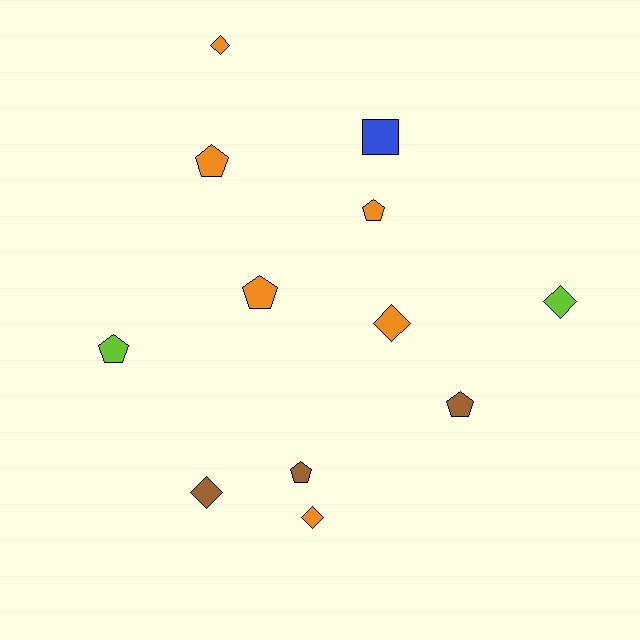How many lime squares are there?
There are no lime squares.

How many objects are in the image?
There are 12 objects.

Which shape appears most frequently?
Pentagon, with 6 objects.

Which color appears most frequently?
Orange, with 6 objects.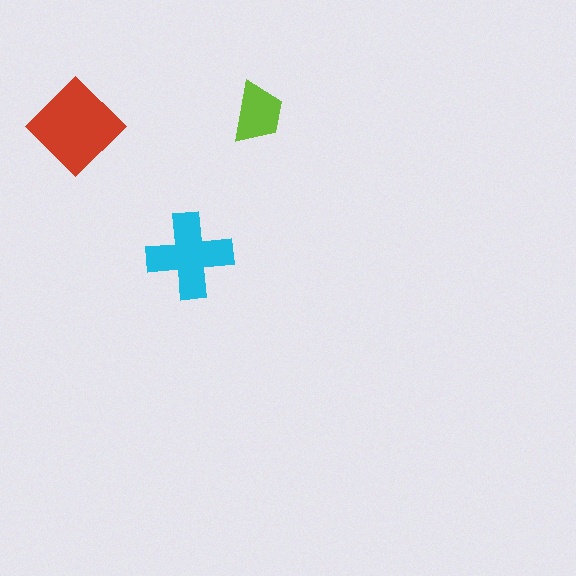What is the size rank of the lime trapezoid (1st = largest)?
3rd.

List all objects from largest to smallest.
The red diamond, the cyan cross, the lime trapezoid.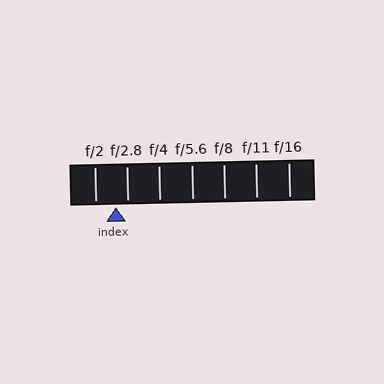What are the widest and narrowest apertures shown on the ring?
The widest aperture shown is f/2 and the narrowest is f/16.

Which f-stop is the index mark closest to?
The index mark is closest to f/2.8.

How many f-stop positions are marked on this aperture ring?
There are 7 f-stop positions marked.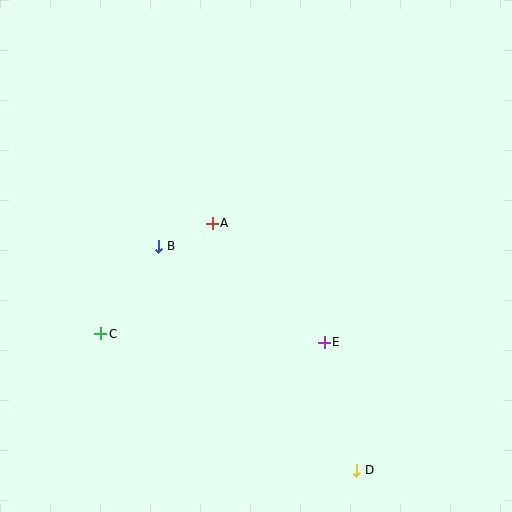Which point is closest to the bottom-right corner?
Point D is closest to the bottom-right corner.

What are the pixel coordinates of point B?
Point B is at (159, 246).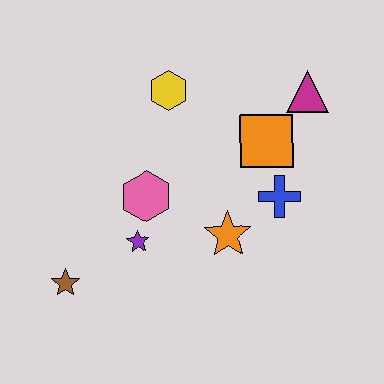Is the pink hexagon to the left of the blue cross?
Yes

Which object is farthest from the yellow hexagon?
The brown star is farthest from the yellow hexagon.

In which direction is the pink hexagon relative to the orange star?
The pink hexagon is to the left of the orange star.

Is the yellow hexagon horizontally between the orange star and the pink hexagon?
Yes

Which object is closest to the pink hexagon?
The purple star is closest to the pink hexagon.